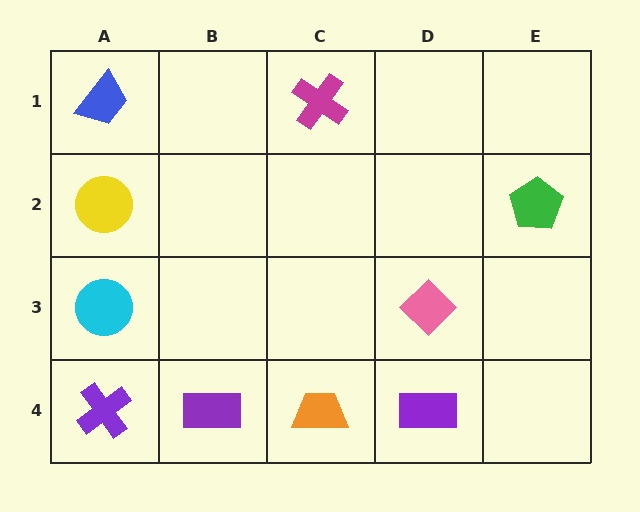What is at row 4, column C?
An orange trapezoid.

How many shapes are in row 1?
2 shapes.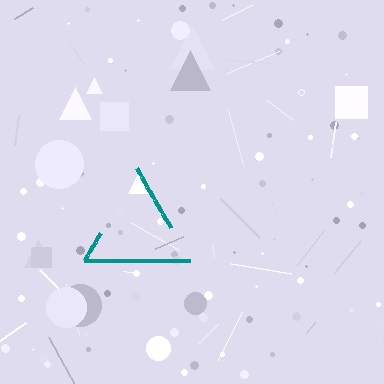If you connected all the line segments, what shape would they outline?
They would outline a triangle.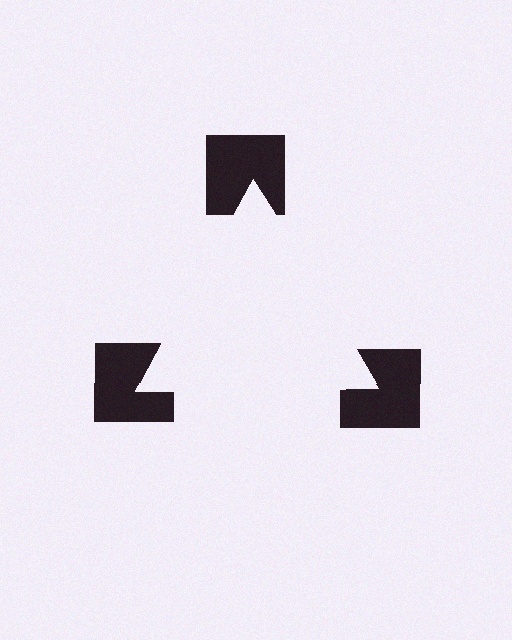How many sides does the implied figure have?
3 sides.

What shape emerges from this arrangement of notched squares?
An illusory triangle — its edges are inferred from the aligned wedge cuts in the notched squares, not physically drawn.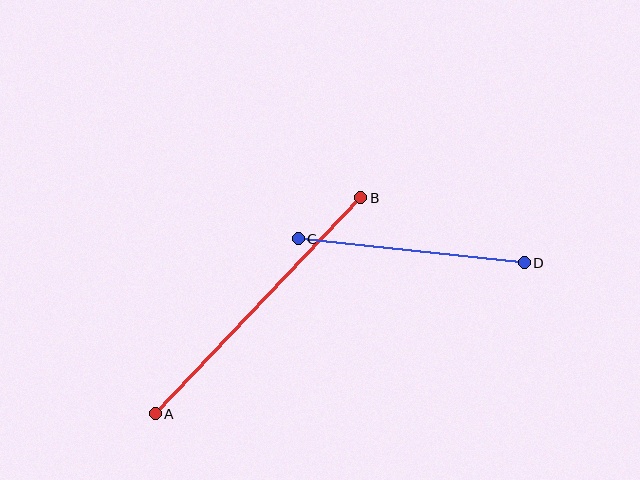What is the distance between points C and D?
The distance is approximately 227 pixels.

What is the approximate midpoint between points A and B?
The midpoint is at approximately (258, 306) pixels.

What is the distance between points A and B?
The distance is approximately 298 pixels.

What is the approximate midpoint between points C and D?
The midpoint is at approximately (411, 251) pixels.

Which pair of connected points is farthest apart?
Points A and B are farthest apart.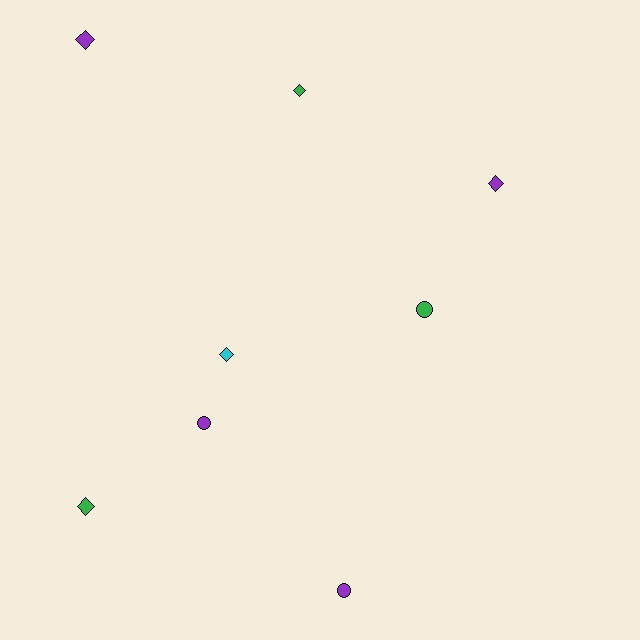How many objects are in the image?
There are 8 objects.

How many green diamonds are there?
There are 2 green diamonds.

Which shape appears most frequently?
Diamond, with 5 objects.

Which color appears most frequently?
Purple, with 4 objects.